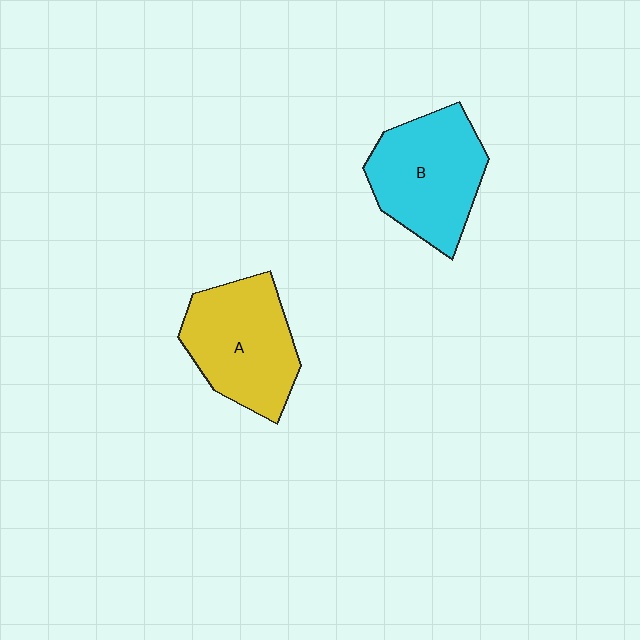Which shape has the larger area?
Shape B (cyan).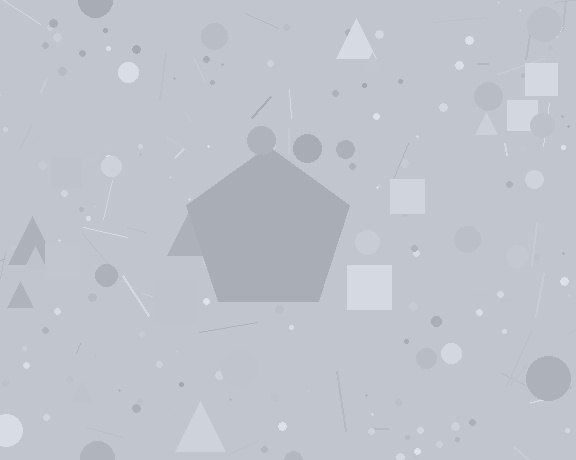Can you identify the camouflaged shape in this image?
The camouflaged shape is a pentagon.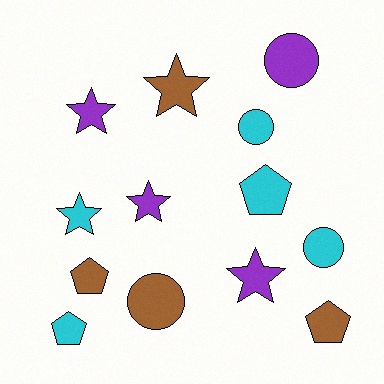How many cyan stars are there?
There is 1 cyan star.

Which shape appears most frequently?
Star, with 5 objects.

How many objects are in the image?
There are 13 objects.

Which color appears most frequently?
Cyan, with 5 objects.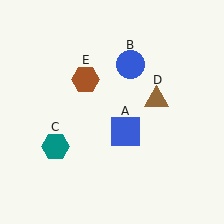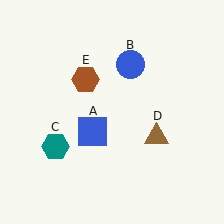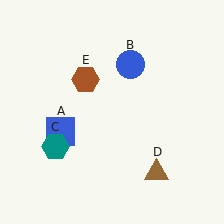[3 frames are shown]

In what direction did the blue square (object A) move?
The blue square (object A) moved left.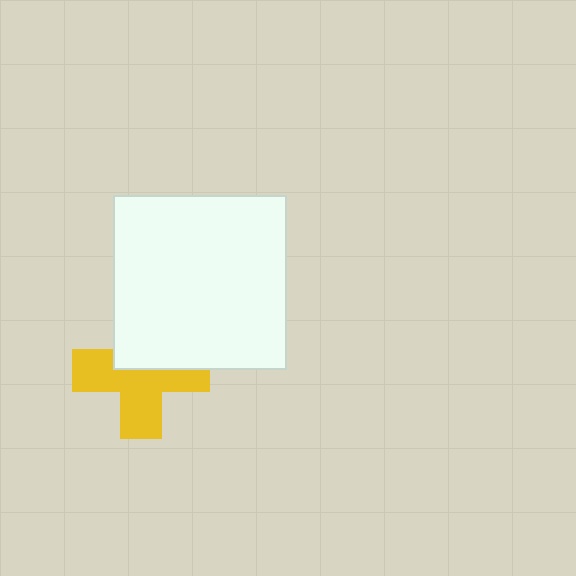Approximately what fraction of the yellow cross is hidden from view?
Roughly 40% of the yellow cross is hidden behind the white square.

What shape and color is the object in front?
The object in front is a white square.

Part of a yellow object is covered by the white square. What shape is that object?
It is a cross.